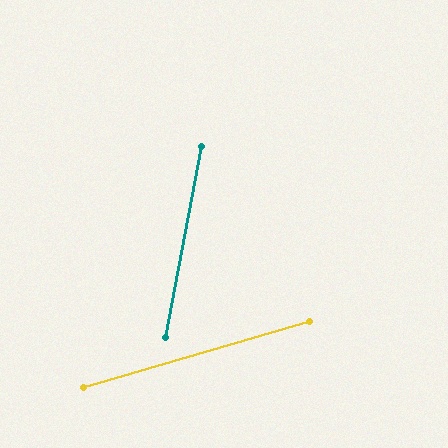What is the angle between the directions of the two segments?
Approximately 63 degrees.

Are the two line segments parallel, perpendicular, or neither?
Neither parallel nor perpendicular — they differ by about 63°.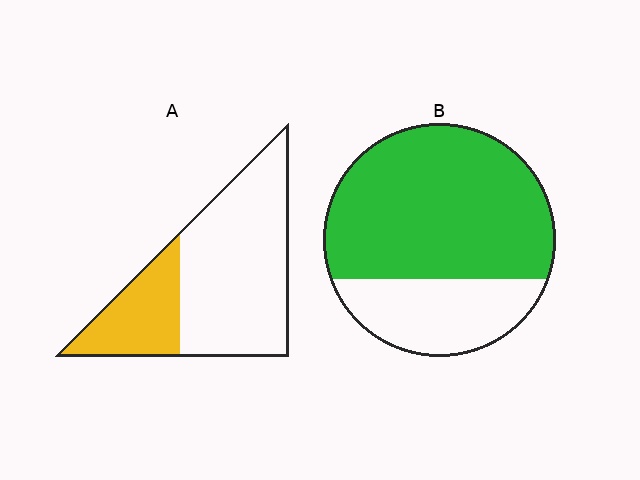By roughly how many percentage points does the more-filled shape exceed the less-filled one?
By roughly 40 percentage points (B over A).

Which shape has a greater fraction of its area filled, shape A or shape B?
Shape B.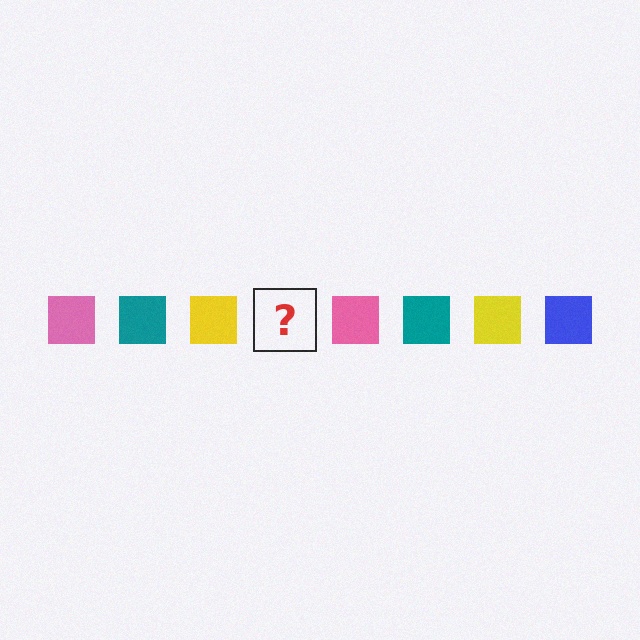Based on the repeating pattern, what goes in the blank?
The blank should be a blue square.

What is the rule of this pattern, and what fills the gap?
The rule is that the pattern cycles through pink, teal, yellow, blue squares. The gap should be filled with a blue square.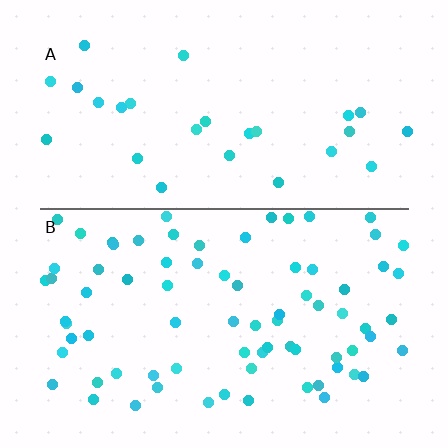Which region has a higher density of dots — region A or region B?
B (the bottom).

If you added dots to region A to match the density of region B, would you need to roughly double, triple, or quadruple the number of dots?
Approximately triple.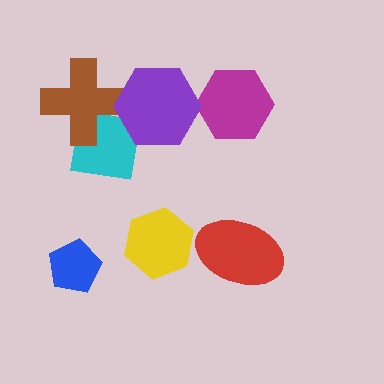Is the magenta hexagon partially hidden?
No, no other shape covers it.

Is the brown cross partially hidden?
Yes, it is partially covered by another shape.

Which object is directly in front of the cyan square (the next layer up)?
The brown cross is directly in front of the cyan square.